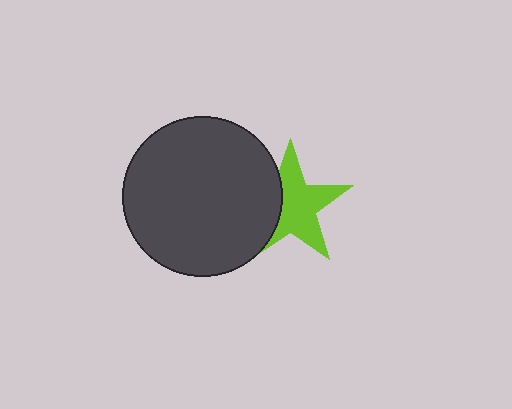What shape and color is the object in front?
The object in front is a dark gray circle.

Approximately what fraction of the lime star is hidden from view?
Roughly 33% of the lime star is hidden behind the dark gray circle.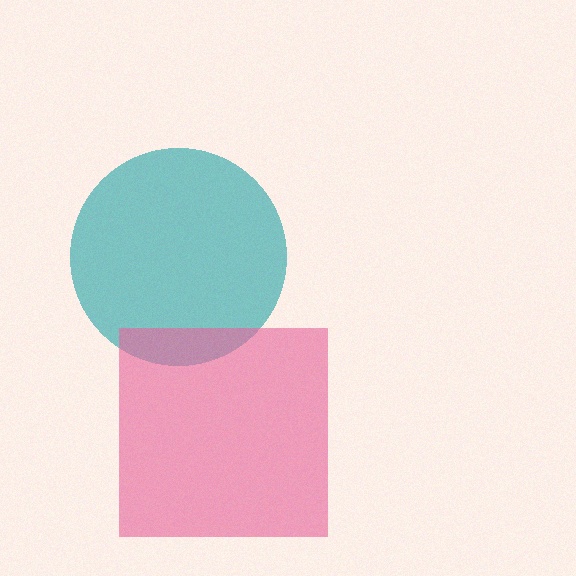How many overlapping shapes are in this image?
There are 2 overlapping shapes in the image.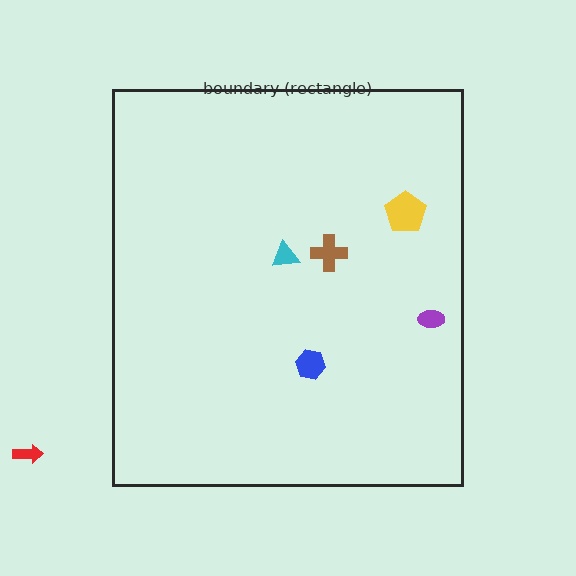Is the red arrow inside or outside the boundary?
Outside.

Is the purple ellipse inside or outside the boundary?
Inside.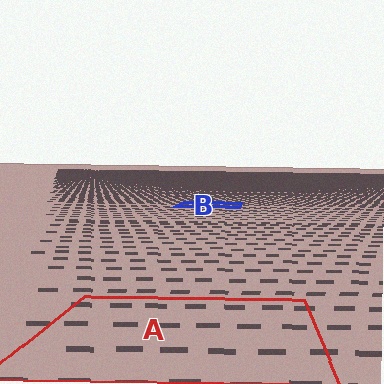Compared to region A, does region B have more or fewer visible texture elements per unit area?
Region B has more texture elements per unit area — they are packed more densely because it is farther away.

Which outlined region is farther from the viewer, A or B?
Region B is farther from the viewer — the texture elements inside it appear smaller and more densely packed.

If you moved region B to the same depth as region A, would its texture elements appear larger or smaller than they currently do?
They would appear larger. At a closer depth, the same texture elements are projected at a bigger on-screen size.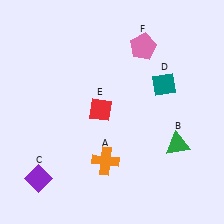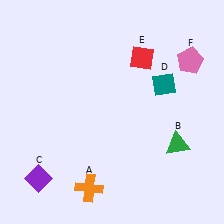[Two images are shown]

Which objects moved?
The objects that moved are: the orange cross (A), the red diamond (E), the pink pentagon (F).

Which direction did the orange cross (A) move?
The orange cross (A) moved down.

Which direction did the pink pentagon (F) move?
The pink pentagon (F) moved right.